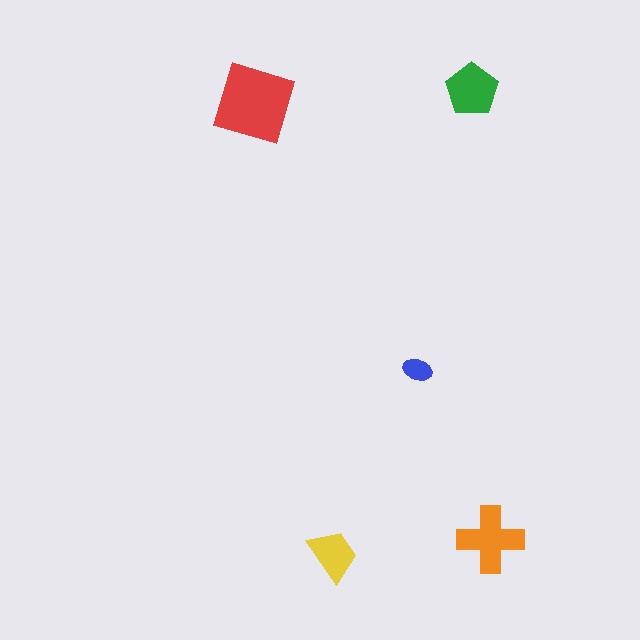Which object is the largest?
The red diamond.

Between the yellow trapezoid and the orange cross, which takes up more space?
The orange cross.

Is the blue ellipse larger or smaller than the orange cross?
Smaller.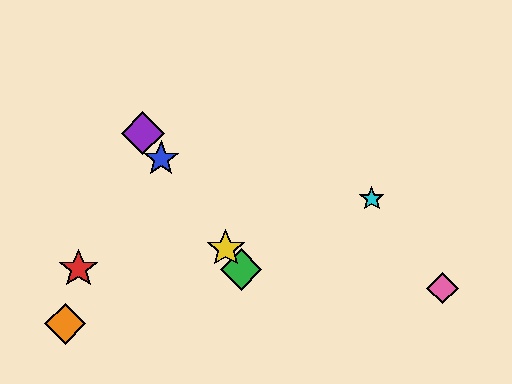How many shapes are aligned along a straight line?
4 shapes (the blue star, the green diamond, the yellow star, the purple diamond) are aligned along a straight line.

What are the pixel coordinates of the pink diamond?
The pink diamond is at (443, 288).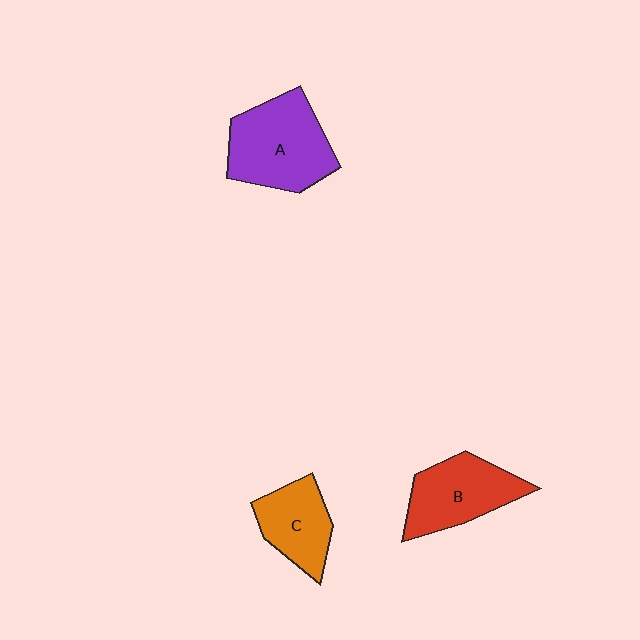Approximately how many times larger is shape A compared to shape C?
Approximately 1.5 times.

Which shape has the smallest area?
Shape C (orange).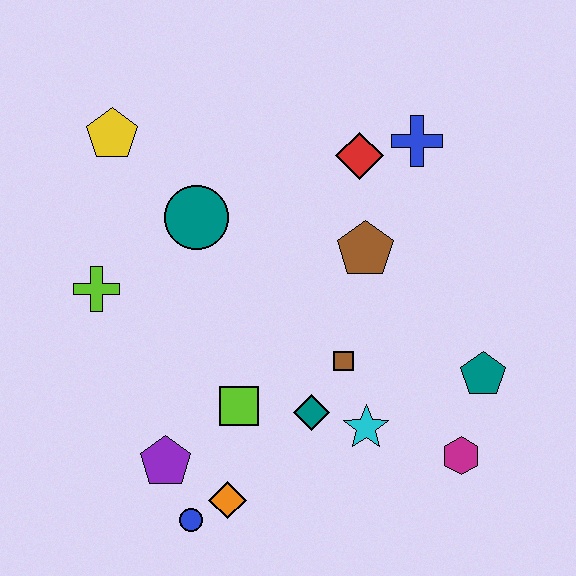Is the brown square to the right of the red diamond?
No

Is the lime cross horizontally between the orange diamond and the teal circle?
No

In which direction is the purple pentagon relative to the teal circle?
The purple pentagon is below the teal circle.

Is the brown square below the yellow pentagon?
Yes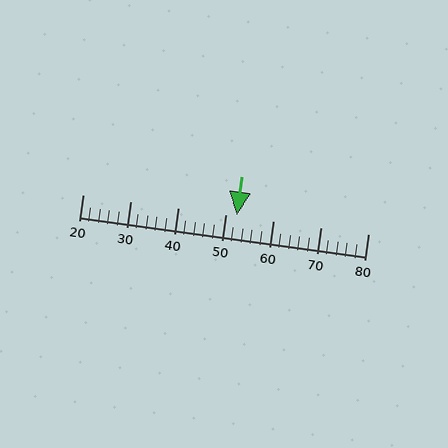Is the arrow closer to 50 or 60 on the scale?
The arrow is closer to 50.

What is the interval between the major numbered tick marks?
The major tick marks are spaced 10 units apart.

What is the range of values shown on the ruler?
The ruler shows values from 20 to 80.